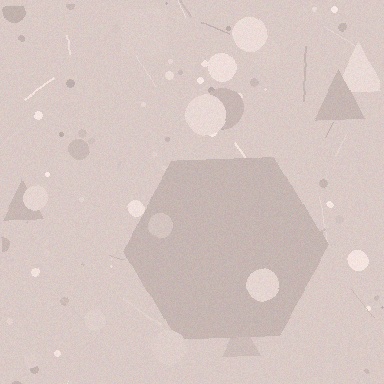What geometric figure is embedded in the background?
A hexagon is embedded in the background.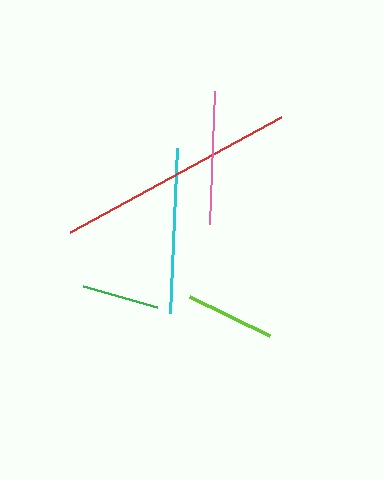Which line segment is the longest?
The red line is the longest at approximately 240 pixels.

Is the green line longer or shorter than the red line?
The red line is longer than the green line.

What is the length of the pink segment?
The pink segment is approximately 133 pixels long.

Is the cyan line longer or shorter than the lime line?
The cyan line is longer than the lime line.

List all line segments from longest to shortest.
From longest to shortest: red, cyan, pink, lime, green.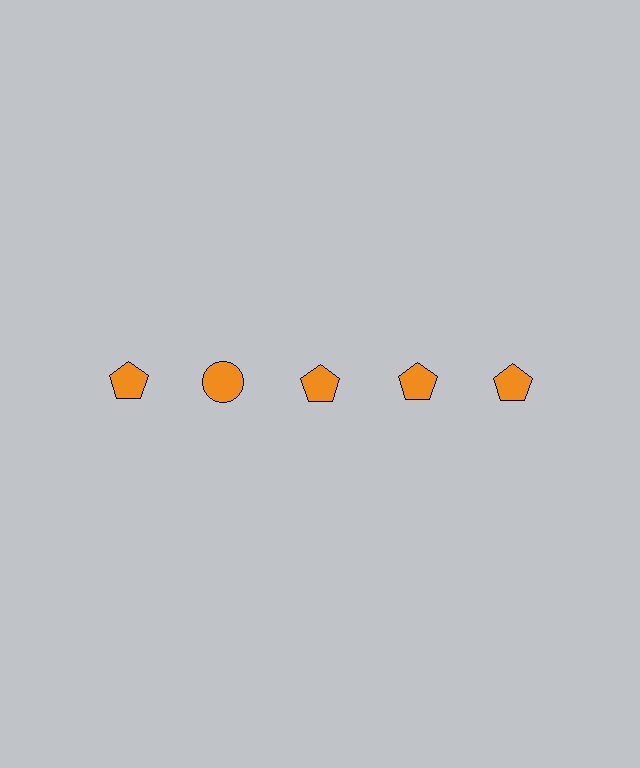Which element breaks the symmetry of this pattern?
The orange circle in the top row, second from left column breaks the symmetry. All other shapes are orange pentagons.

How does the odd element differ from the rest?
It has a different shape: circle instead of pentagon.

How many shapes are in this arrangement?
There are 5 shapes arranged in a grid pattern.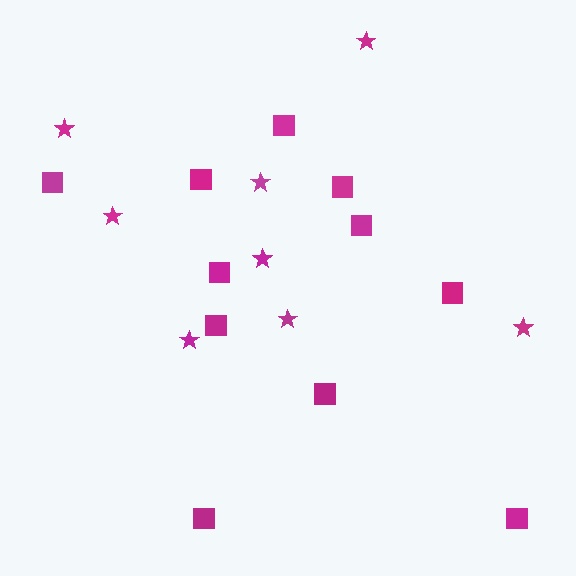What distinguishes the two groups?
There are 2 groups: one group of squares (11) and one group of stars (8).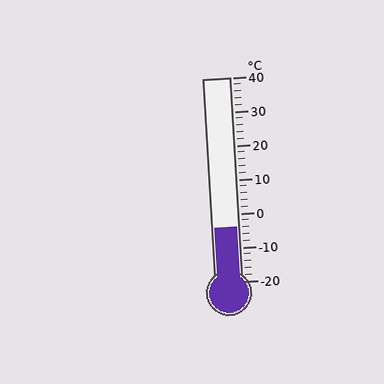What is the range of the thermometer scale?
The thermometer scale ranges from -20°C to 40°C.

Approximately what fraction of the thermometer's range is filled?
The thermometer is filled to approximately 25% of its range.